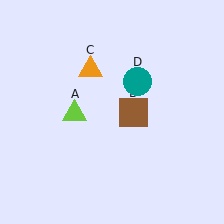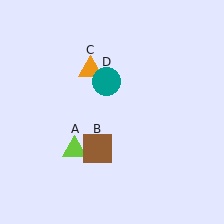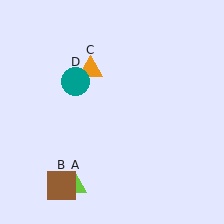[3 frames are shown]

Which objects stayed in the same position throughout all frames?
Orange triangle (object C) remained stationary.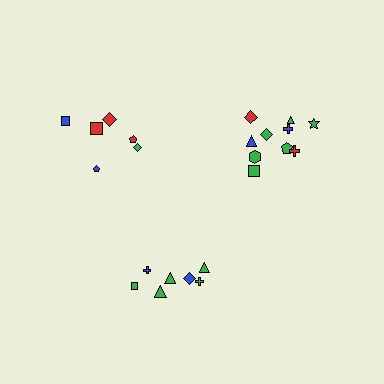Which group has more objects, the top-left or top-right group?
The top-right group.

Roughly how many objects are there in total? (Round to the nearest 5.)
Roughly 25 objects in total.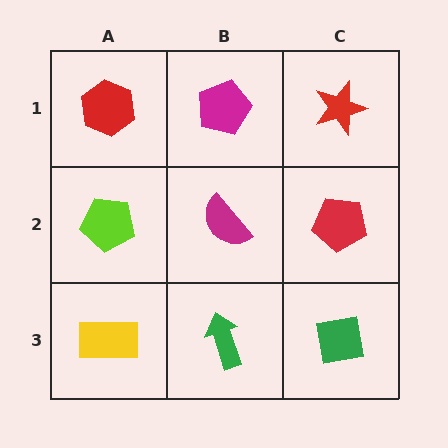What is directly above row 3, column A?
A lime pentagon.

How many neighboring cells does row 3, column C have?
2.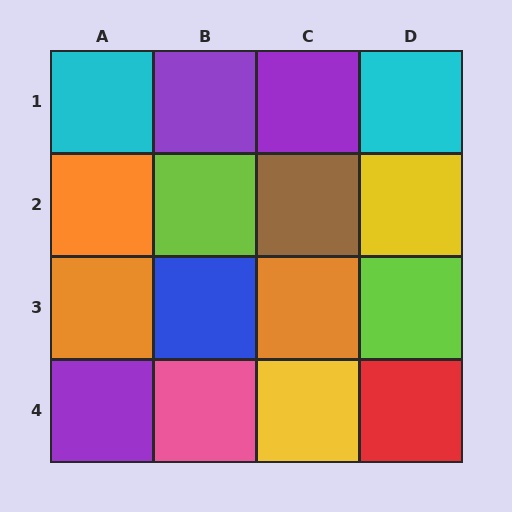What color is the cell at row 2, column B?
Lime.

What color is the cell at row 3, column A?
Orange.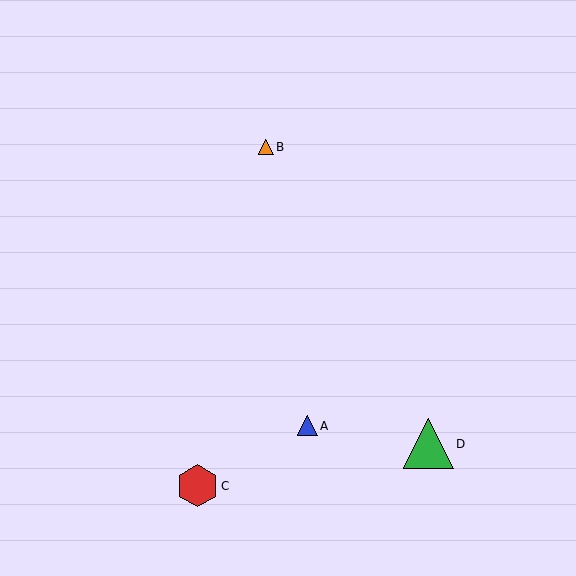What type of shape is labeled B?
Shape B is an orange triangle.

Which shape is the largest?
The green triangle (labeled D) is the largest.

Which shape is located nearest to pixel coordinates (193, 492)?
The red hexagon (labeled C) at (197, 486) is nearest to that location.